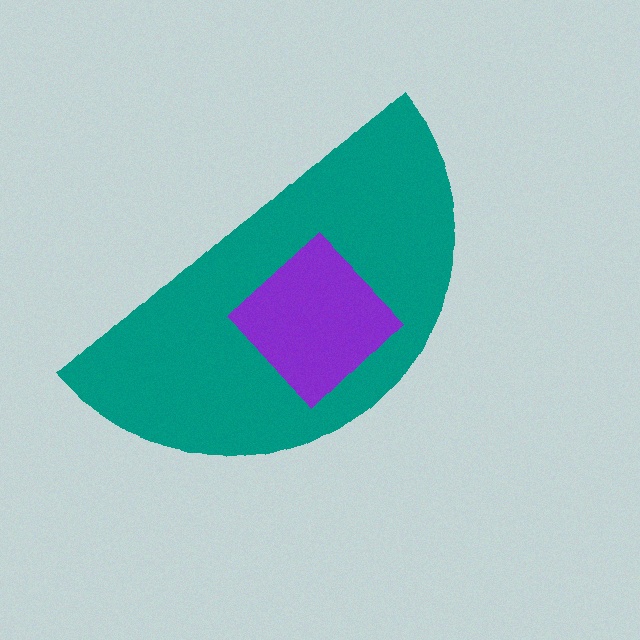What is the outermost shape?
The teal semicircle.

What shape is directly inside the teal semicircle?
The purple diamond.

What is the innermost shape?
The purple diamond.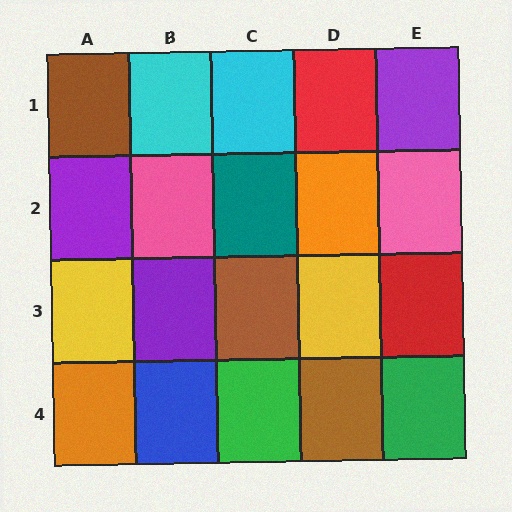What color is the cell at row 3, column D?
Yellow.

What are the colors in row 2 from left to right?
Purple, pink, teal, orange, pink.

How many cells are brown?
3 cells are brown.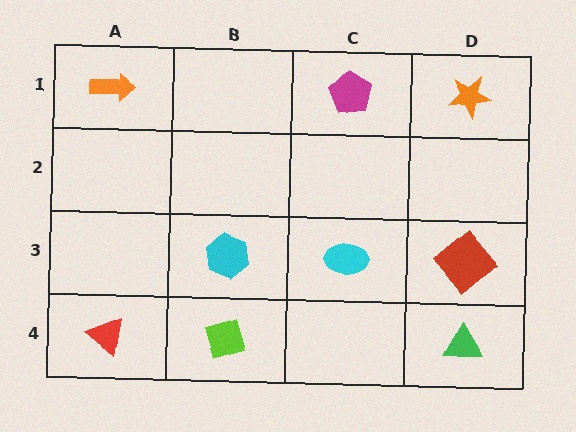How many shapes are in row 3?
3 shapes.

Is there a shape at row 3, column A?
No, that cell is empty.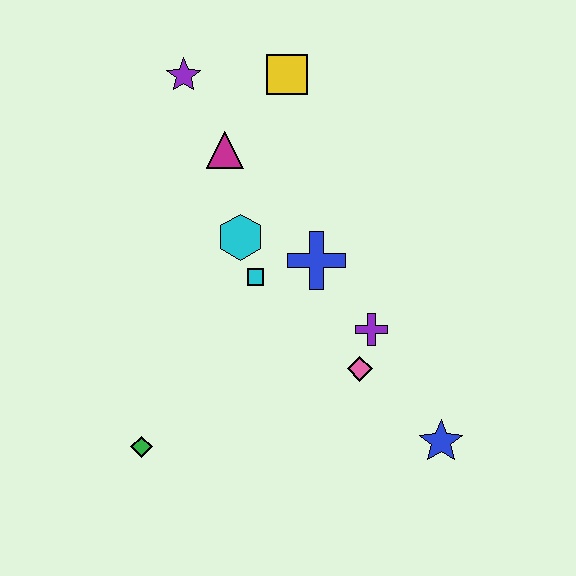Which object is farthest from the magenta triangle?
The blue star is farthest from the magenta triangle.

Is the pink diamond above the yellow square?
No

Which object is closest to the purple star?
The magenta triangle is closest to the purple star.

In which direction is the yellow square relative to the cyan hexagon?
The yellow square is above the cyan hexagon.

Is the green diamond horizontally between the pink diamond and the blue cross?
No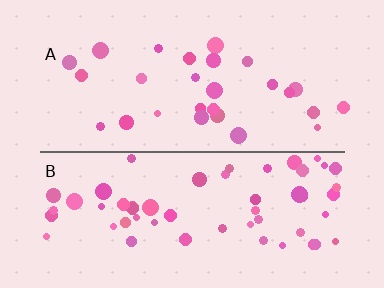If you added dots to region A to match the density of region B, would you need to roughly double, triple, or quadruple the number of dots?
Approximately double.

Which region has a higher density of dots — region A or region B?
B (the bottom).